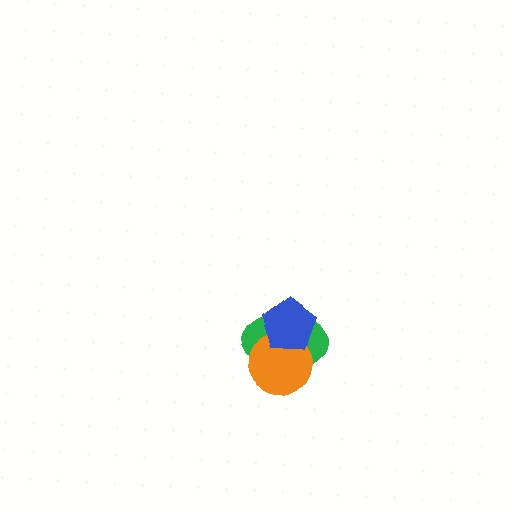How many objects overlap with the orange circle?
2 objects overlap with the orange circle.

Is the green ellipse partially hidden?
Yes, it is partially covered by another shape.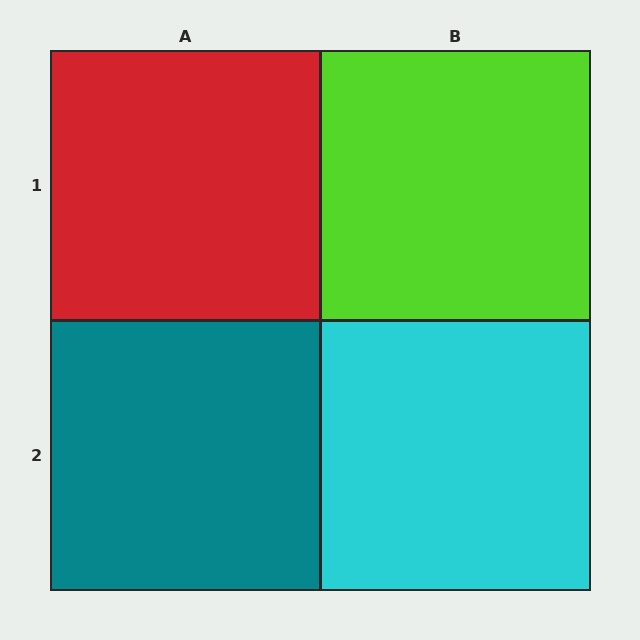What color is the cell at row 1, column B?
Lime.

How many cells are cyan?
1 cell is cyan.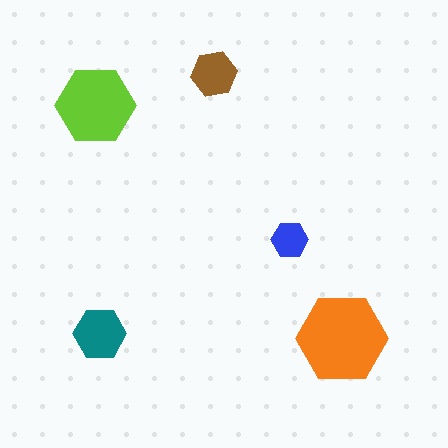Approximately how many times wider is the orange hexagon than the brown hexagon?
About 2 times wider.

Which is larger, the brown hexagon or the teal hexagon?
The teal one.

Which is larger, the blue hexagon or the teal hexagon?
The teal one.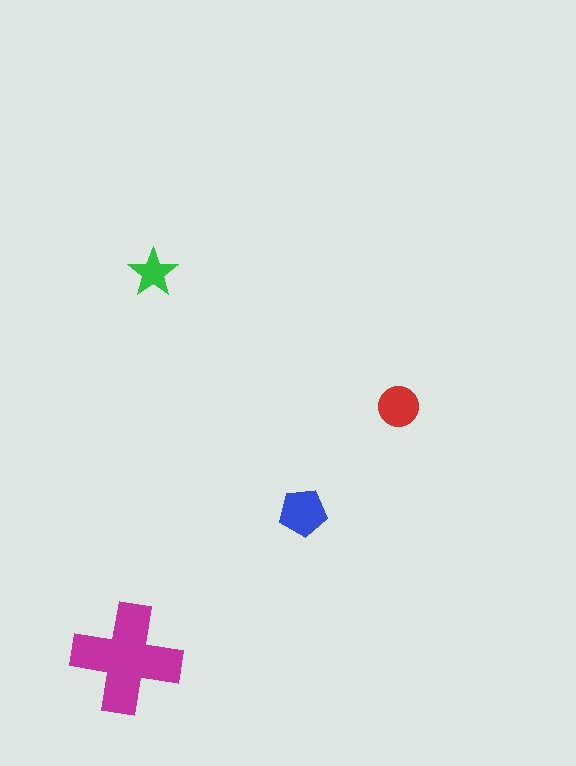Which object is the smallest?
The green star.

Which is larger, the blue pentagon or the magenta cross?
The magenta cross.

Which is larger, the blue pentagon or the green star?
The blue pentagon.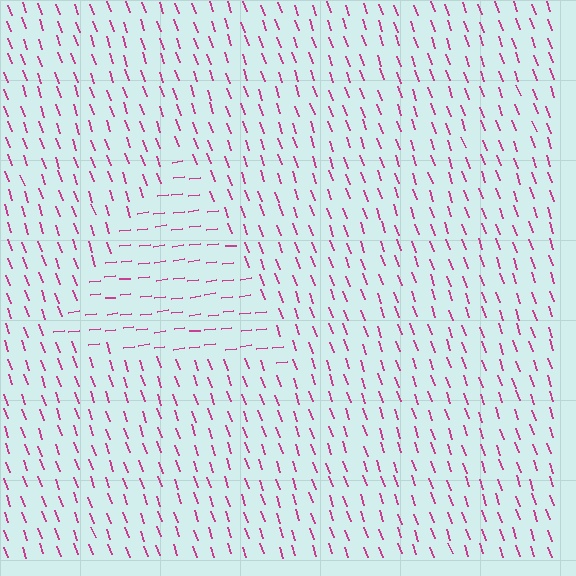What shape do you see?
I see a triangle.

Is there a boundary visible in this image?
Yes, there is a texture boundary formed by a change in line orientation.